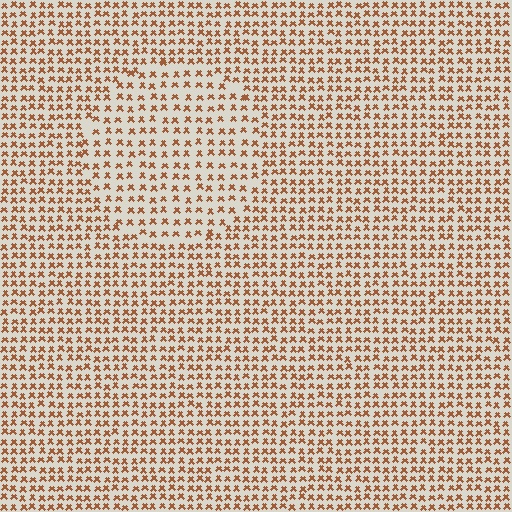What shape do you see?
I see a circle.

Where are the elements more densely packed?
The elements are more densely packed outside the circle boundary.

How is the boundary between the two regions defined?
The boundary is defined by a change in element density (approximately 1.5x ratio). All elements are the same color, size, and shape.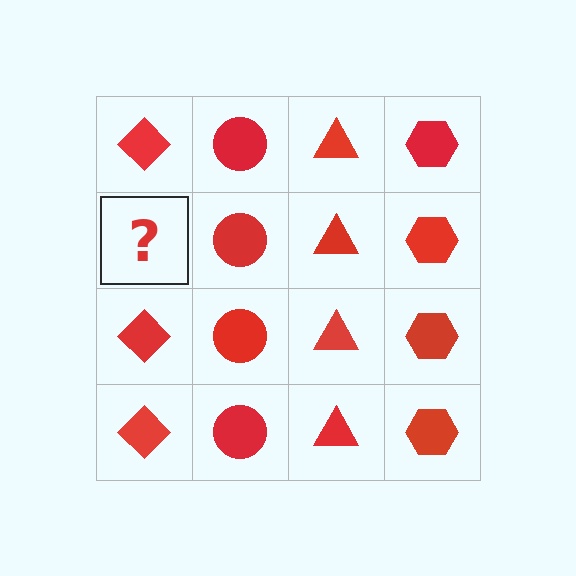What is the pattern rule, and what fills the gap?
The rule is that each column has a consistent shape. The gap should be filled with a red diamond.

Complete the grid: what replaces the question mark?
The question mark should be replaced with a red diamond.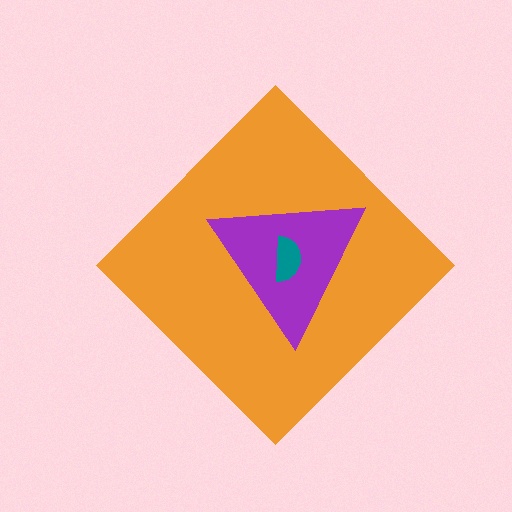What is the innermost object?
The teal semicircle.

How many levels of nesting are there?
3.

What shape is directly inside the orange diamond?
The purple triangle.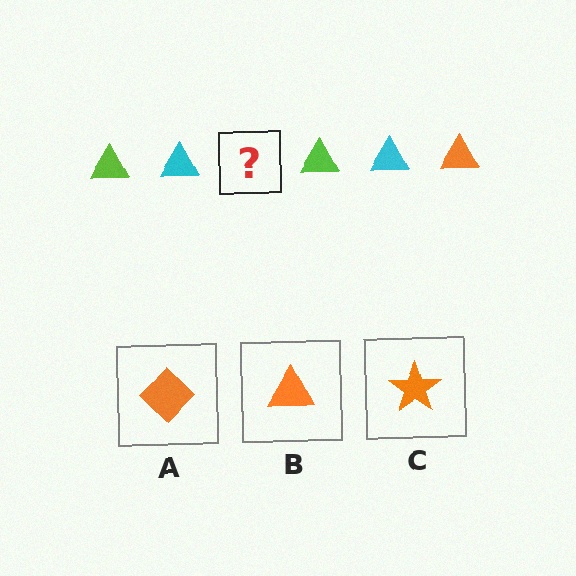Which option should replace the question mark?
Option B.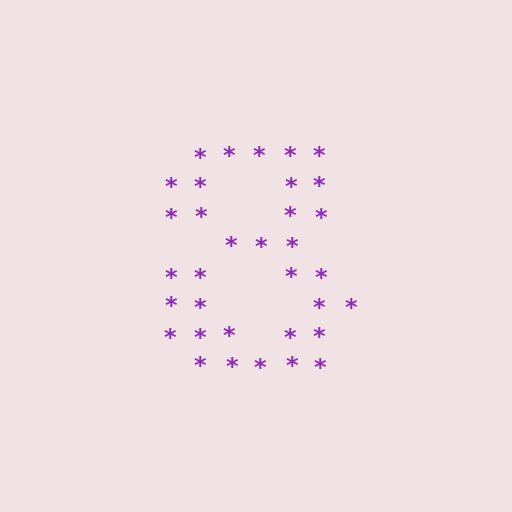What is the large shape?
The large shape is the digit 8.